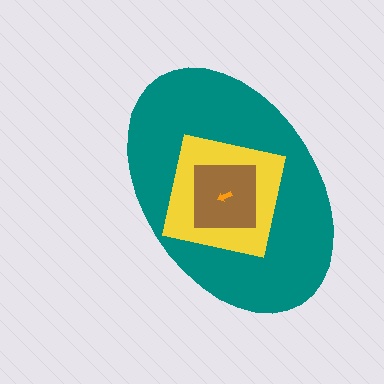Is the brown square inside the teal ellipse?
Yes.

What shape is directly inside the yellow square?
The brown square.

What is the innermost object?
The orange arrow.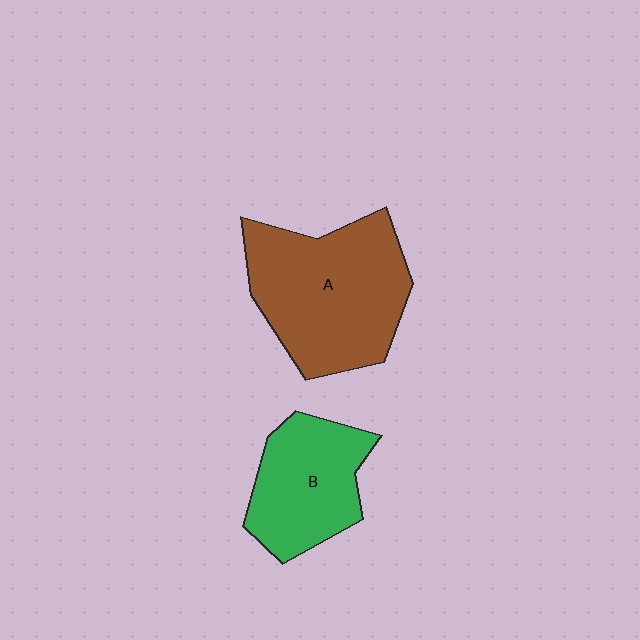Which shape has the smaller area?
Shape B (green).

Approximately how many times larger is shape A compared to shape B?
Approximately 1.5 times.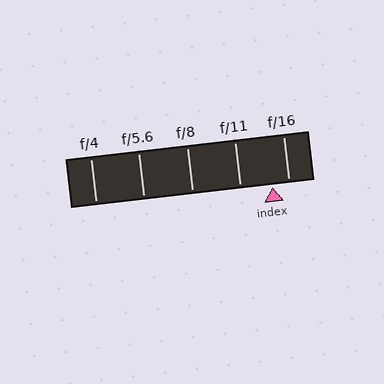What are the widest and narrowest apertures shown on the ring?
The widest aperture shown is f/4 and the narrowest is f/16.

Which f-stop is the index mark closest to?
The index mark is closest to f/16.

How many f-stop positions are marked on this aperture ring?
There are 5 f-stop positions marked.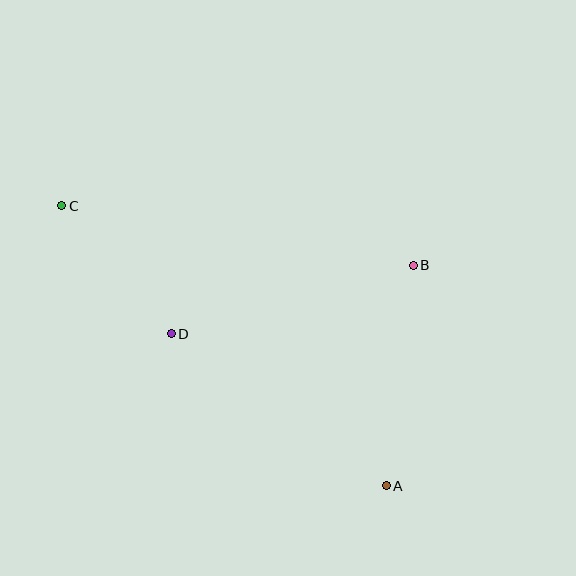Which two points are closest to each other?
Points C and D are closest to each other.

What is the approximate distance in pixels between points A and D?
The distance between A and D is approximately 264 pixels.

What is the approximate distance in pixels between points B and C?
The distance between B and C is approximately 357 pixels.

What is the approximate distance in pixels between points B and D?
The distance between B and D is approximately 252 pixels.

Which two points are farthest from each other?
Points A and C are farthest from each other.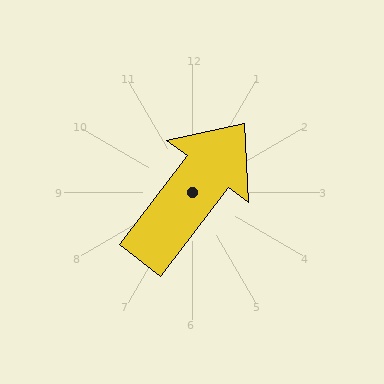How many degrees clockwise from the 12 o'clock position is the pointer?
Approximately 37 degrees.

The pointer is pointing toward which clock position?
Roughly 1 o'clock.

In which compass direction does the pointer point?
Northeast.